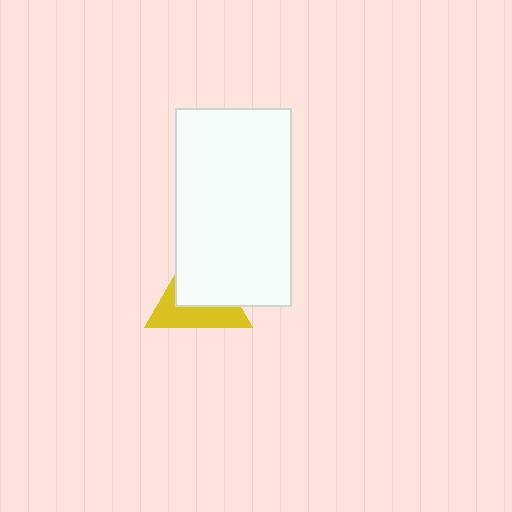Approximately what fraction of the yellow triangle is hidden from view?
Roughly 55% of the yellow triangle is hidden behind the white rectangle.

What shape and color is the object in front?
The object in front is a white rectangle.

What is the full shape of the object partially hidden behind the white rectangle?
The partially hidden object is a yellow triangle.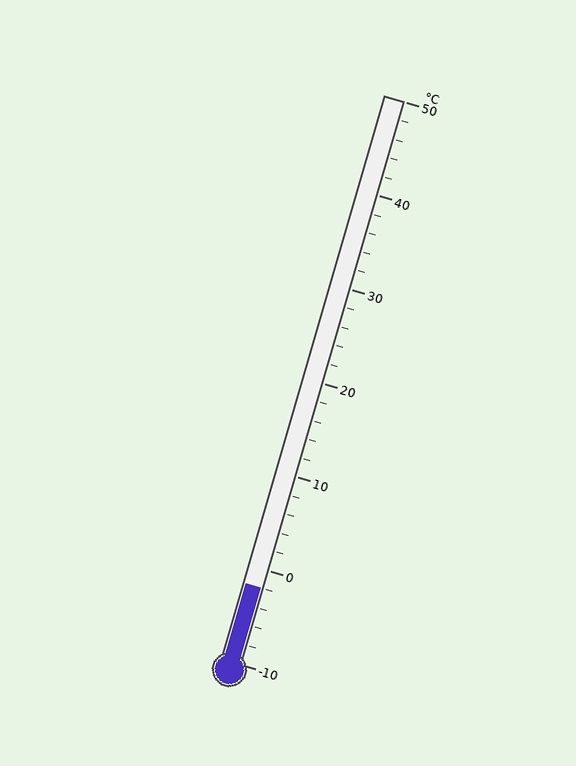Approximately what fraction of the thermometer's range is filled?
The thermometer is filled to approximately 15% of its range.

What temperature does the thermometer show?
The thermometer shows approximately -2°C.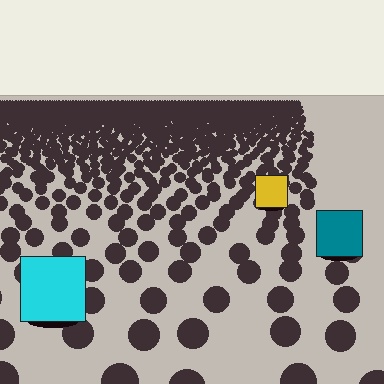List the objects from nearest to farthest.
From nearest to farthest: the cyan square, the teal square, the yellow square.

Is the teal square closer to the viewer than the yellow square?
Yes. The teal square is closer — you can tell from the texture gradient: the ground texture is coarser near it.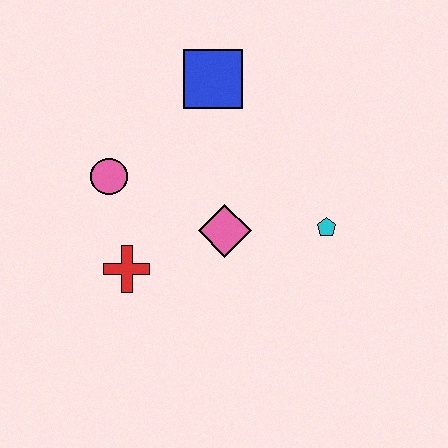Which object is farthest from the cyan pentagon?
The pink circle is farthest from the cyan pentagon.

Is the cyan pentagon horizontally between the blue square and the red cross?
No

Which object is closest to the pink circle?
The red cross is closest to the pink circle.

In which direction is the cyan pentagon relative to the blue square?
The cyan pentagon is below the blue square.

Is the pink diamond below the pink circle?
Yes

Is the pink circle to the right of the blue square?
No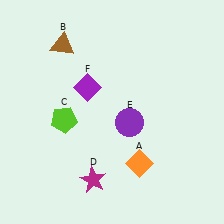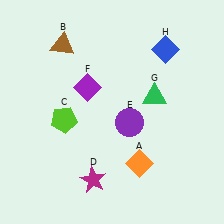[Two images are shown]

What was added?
A green triangle (G), a blue diamond (H) were added in Image 2.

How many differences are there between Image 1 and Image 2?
There are 2 differences between the two images.